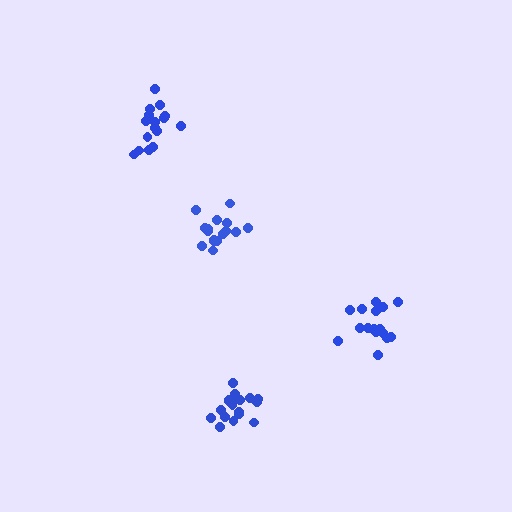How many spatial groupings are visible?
There are 4 spatial groupings.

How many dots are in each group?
Group 1: 16 dots, Group 2: 18 dots, Group 3: 17 dots, Group 4: 16 dots (67 total).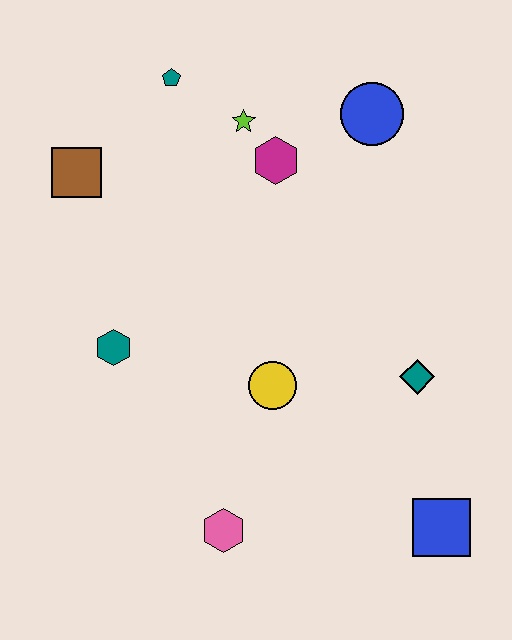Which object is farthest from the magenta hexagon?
The blue square is farthest from the magenta hexagon.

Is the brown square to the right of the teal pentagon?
No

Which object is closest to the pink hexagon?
The yellow circle is closest to the pink hexagon.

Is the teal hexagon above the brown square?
No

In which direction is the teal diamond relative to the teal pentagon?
The teal diamond is below the teal pentagon.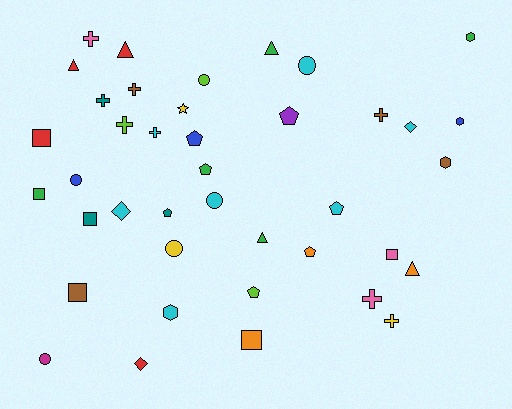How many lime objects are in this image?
There are 3 lime objects.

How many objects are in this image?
There are 40 objects.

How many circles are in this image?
There are 6 circles.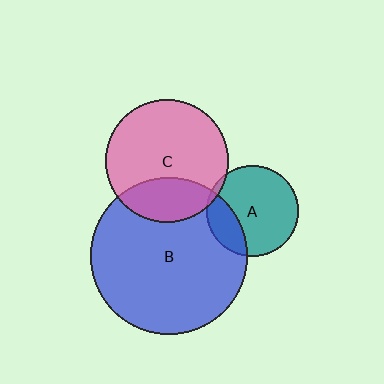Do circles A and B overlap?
Yes.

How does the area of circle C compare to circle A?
Approximately 1.8 times.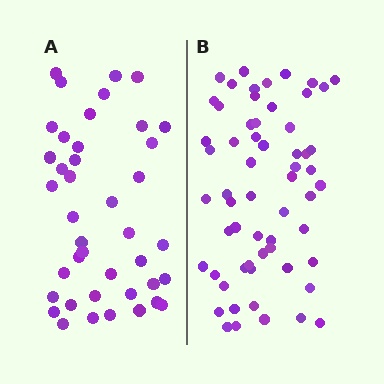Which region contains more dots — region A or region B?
Region B (the right region) has more dots.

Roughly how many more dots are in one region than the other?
Region B has approximately 20 more dots than region A.